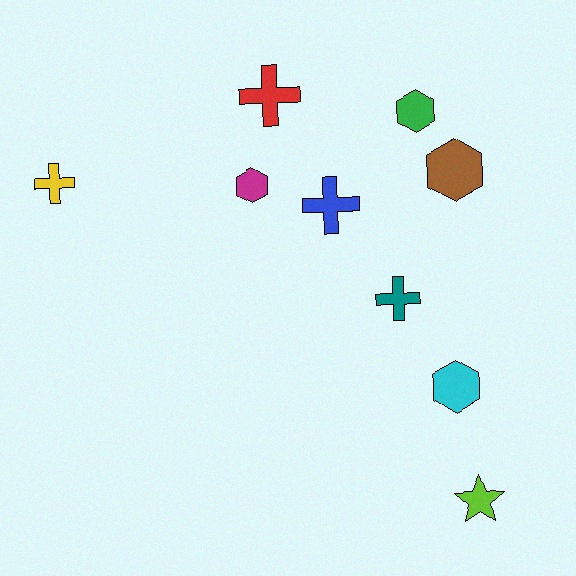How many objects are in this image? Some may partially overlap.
There are 9 objects.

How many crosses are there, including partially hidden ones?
There are 4 crosses.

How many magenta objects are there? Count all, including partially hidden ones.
There is 1 magenta object.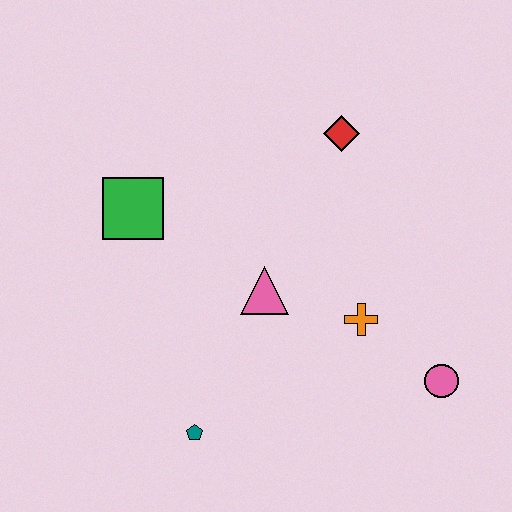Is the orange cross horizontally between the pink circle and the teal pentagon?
Yes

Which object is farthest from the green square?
The pink circle is farthest from the green square.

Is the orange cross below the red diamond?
Yes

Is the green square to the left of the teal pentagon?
Yes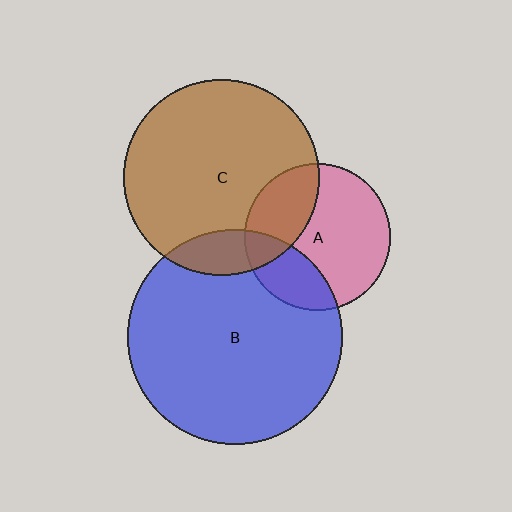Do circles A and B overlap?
Yes.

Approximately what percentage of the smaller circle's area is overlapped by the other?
Approximately 25%.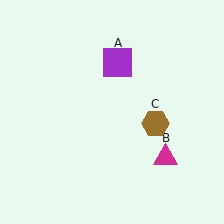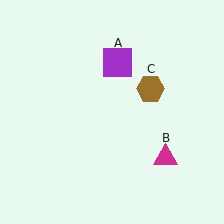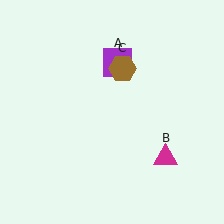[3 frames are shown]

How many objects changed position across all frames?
1 object changed position: brown hexagon (object C).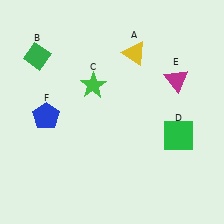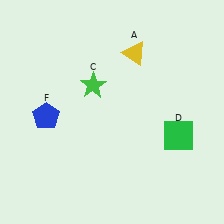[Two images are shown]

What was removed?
The magenta triangle (E), the green diamond (B) were removed in Image 2.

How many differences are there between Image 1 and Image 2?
There are 2 differences between the two images.